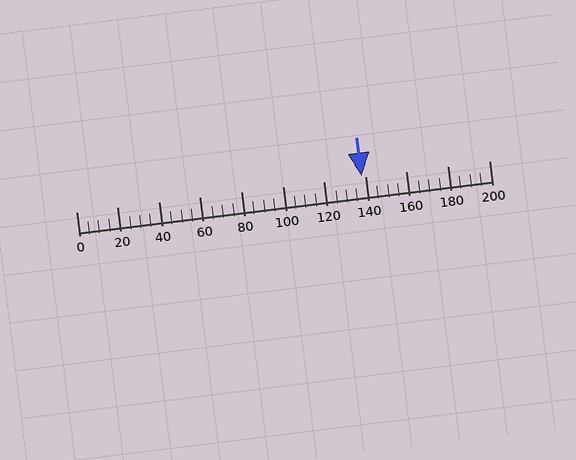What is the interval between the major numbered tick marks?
The major tick marks are spaced 20 units apart.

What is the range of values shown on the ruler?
The ruler shows values from 0 to 200.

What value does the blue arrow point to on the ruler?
The blue arrow points to approximately 138.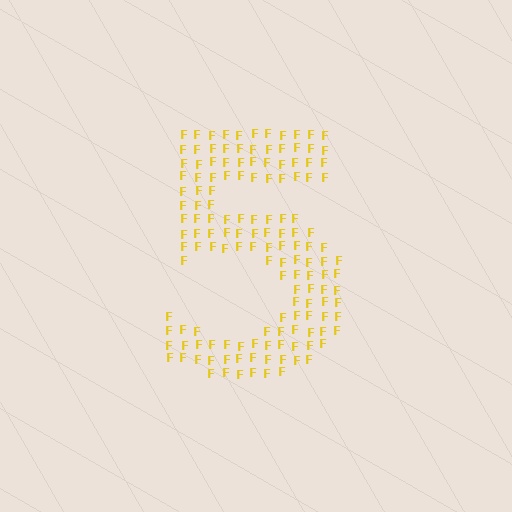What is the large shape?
The large shape is the digit 5.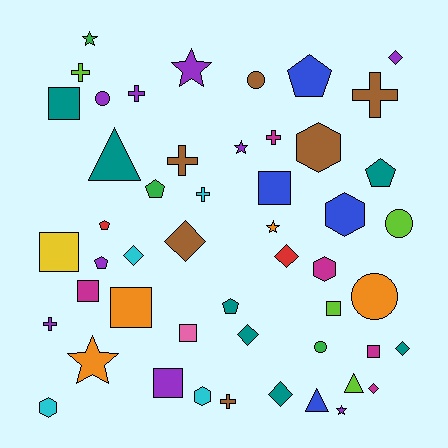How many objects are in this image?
There are 50 objects.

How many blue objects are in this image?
There are 4 blue objects.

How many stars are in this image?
There are 6 stars.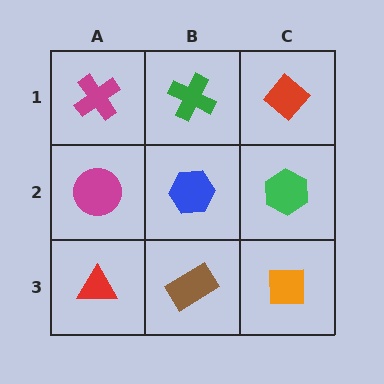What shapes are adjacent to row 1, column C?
A green hexagon (row 2, column C), a green cross (row 1, column B).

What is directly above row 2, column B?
A green cross.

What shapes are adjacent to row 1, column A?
A magenta circle (row 2, column A), a green cross (row 1, column B).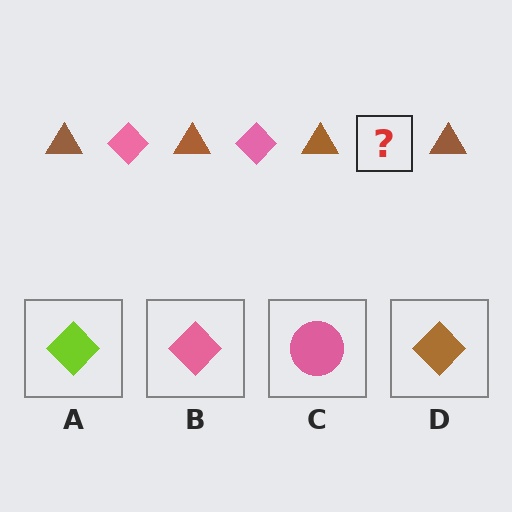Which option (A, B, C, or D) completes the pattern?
B.